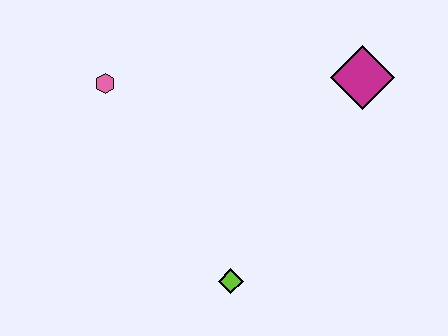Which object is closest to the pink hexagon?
The lime diamond is closest to the pink hexagon.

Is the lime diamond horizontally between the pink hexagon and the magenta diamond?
Yes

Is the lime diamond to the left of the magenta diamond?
Yes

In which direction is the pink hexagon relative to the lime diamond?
The pink hexagon is above the lime diamond.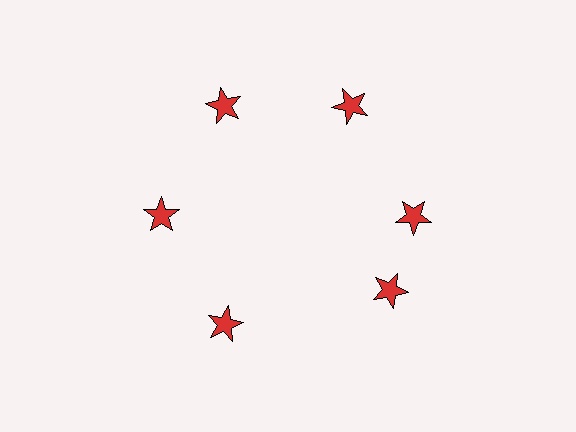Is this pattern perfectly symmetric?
No. The 6 red stars are arranged in a ring, but one element near the 5 o'clock position is rotated out of alignment along the ring, breaking the 6-fold rotational symmetry.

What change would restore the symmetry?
The symmetry would be restored by rotating it back into even spacing with its neighbors so that all 6 stars sit at equal angles and equal distance from the center.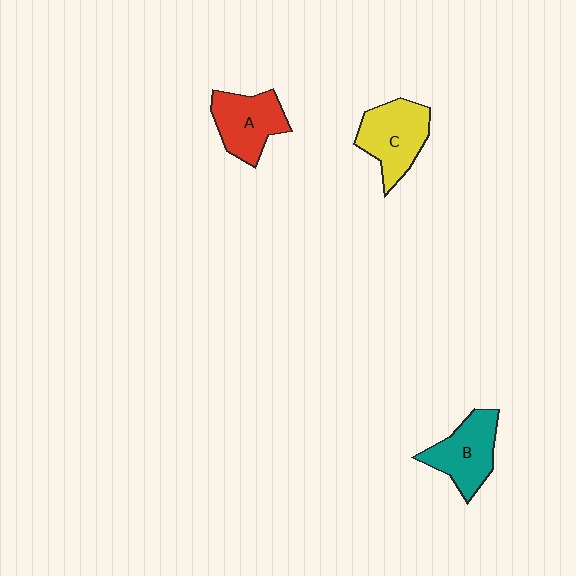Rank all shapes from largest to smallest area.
From largest to smallest: C (yellow), A (red), B (teal).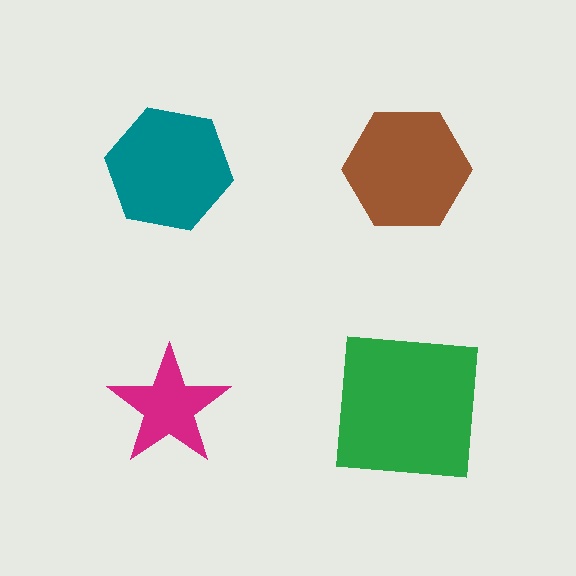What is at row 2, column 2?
A green square.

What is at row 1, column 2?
A brown hexagon.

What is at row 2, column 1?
A magenta star.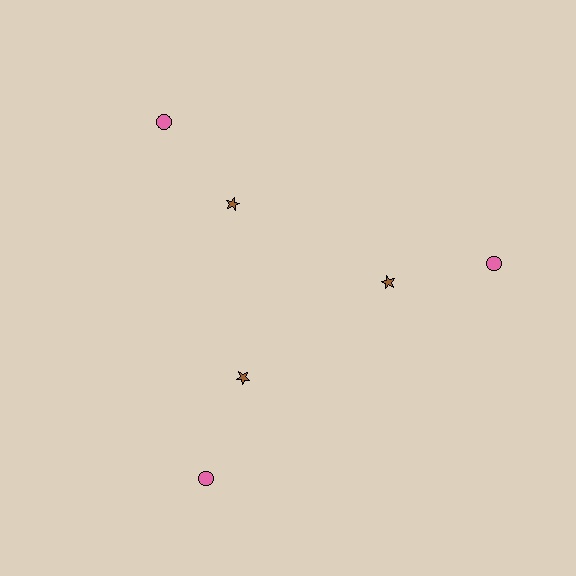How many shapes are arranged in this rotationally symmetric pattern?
There are 6 shapes, arranged in 3 groups of 2.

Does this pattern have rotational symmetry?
Yes, this pattern has 3-fold rotational symmetry. It looks the same after rotating 120 degrees around the center.